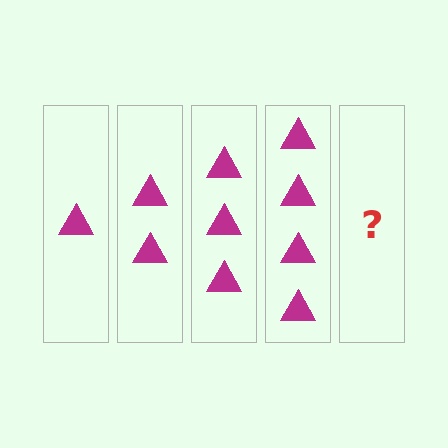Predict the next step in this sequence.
The next step is 5 triangles.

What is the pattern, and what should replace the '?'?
The pattern is that each step adds one more triangle. The '?' should be 5 triangles.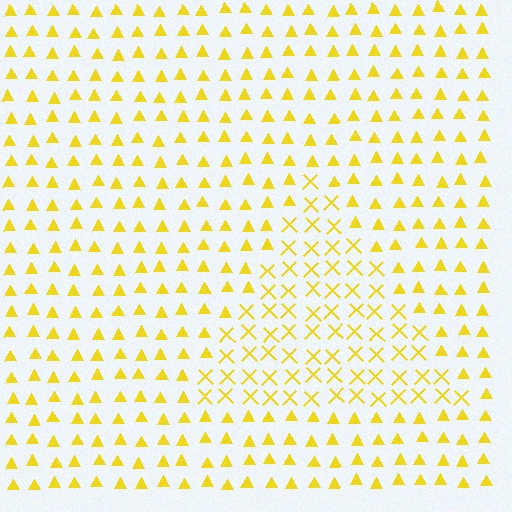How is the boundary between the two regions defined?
The boundary is defined by a change in element shape: X marks inside vs. triangles outside. All elements share the same color and spacing.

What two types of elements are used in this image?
The image uses X marks inside the triangle region and triangles outside it.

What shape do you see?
I see a triangle.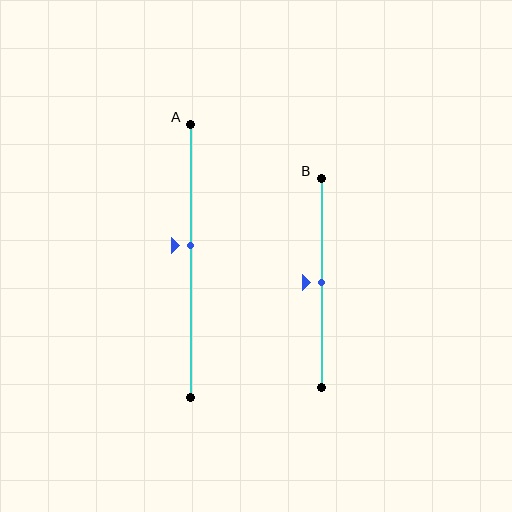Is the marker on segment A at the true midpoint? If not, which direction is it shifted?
No, the marker on segment A is shifted upward by about 6% of the segment length.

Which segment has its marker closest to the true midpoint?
Segment B has its marker closest to the true midpoint.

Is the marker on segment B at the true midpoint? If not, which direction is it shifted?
Yes, the marker on segment B is at the true midpoint.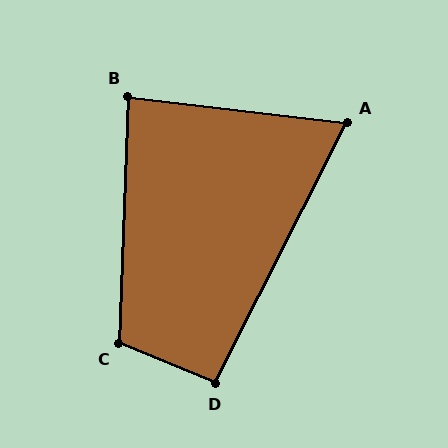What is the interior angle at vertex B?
Approximately 85 degrees (approximately right).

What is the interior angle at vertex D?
Approximately 95 degrees (approximately right).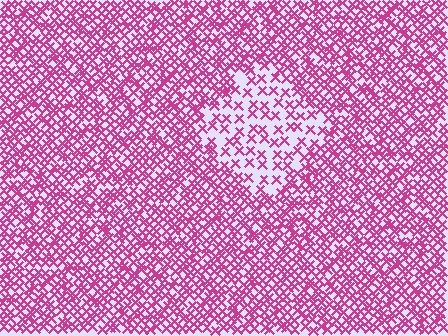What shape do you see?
I see a diamond.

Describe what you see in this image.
The image contains small magenta elements arranged at two different densities. A diamond-shaped region is visible where the elements are less densely packed than the surrounding area.